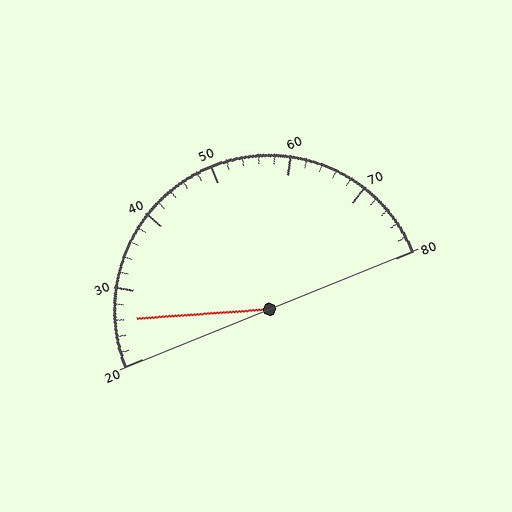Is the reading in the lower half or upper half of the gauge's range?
The reading is in the lower half of the range (20 to 80).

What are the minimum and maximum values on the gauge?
The gauge ranges from 20 to 80.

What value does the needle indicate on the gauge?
The needle indicates approximately 26.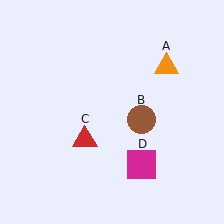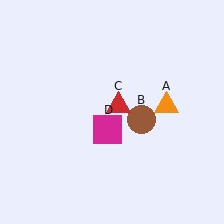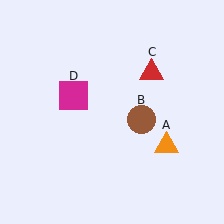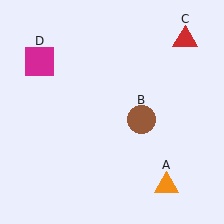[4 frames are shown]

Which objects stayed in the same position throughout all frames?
Brown circle (object B) remained stationary.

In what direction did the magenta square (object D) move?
The magenta square (object D) moved up and to the left.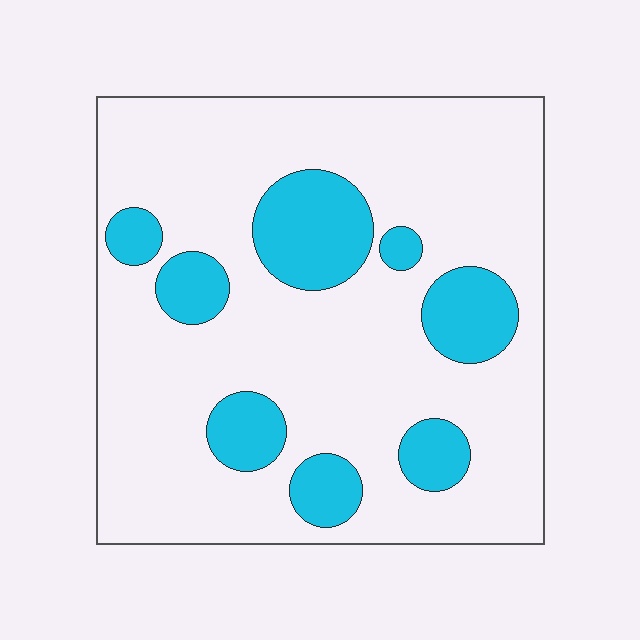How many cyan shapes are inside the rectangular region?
8.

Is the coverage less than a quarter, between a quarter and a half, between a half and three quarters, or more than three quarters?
Less than a quarter.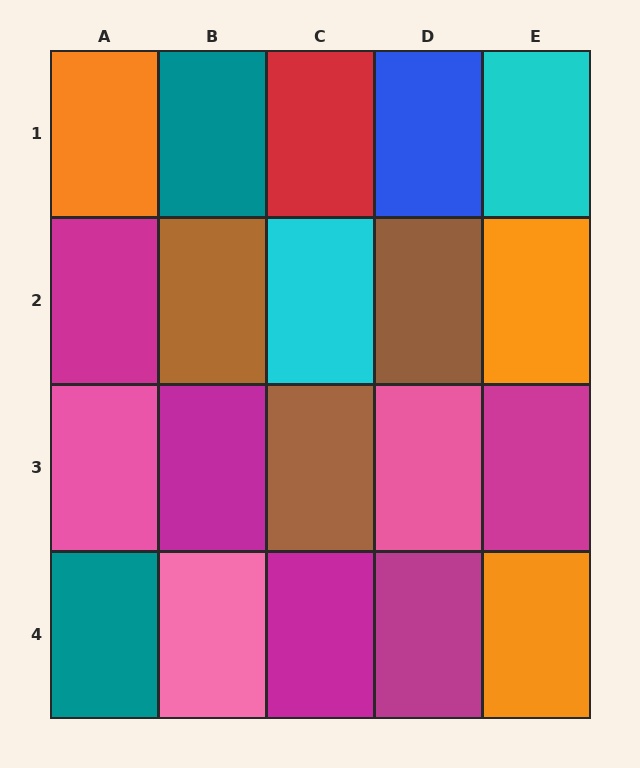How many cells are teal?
2 cells are teal.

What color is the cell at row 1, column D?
Blue.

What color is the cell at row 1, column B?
Teal.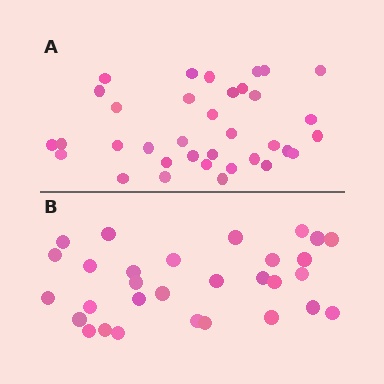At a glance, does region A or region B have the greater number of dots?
Region A (the top region) has more dots.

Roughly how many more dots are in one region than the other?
Region A has about 5 more dots than region B.